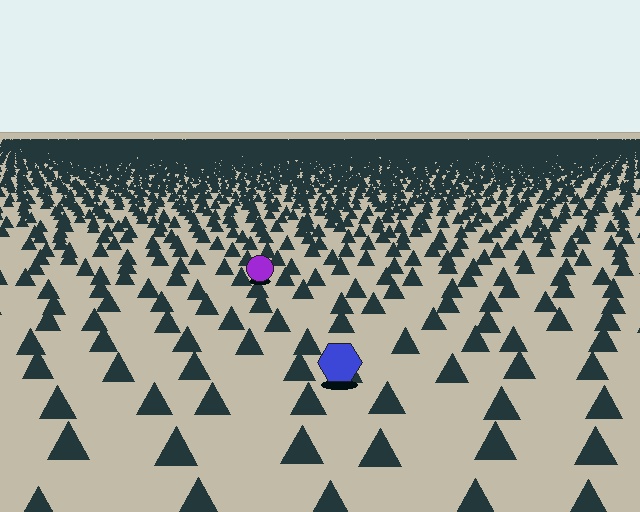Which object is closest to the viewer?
The blue hexagon is closest. The texture marks near it are larger and more spread out.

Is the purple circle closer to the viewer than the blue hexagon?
No. The blue hexagon is closer — you can tell from the texture gradient: the ground texture is coarser near it.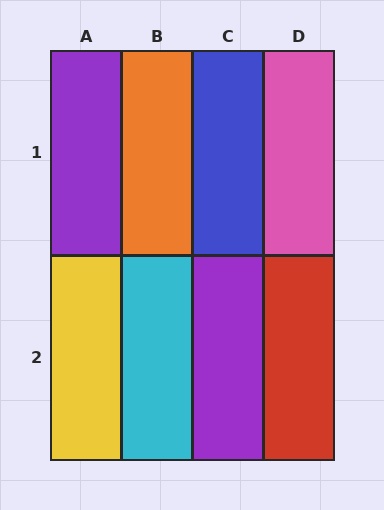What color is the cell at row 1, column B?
Orange.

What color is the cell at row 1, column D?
Pink.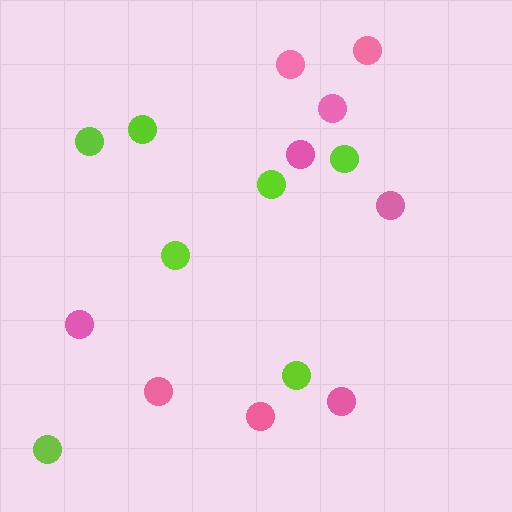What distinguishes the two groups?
There are 2 groups: one group of pink circles (9) and one group of lime circles (7).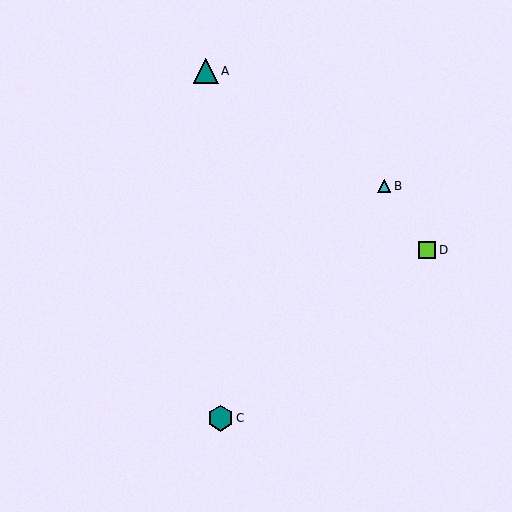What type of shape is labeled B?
Shape B is a cyan triangle.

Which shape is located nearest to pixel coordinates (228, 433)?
The teal hexagon (labeled C) at (220, 418) is nearest to that location.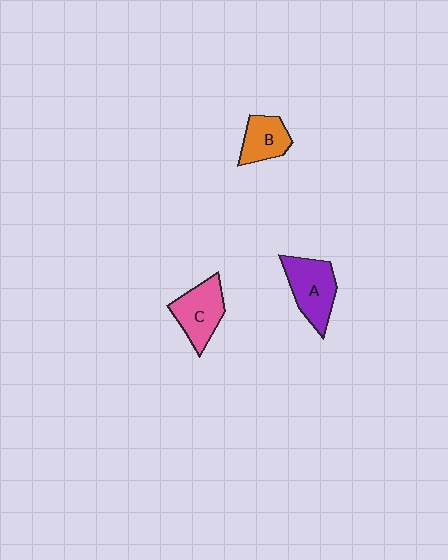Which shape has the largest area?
Shape A (purple).